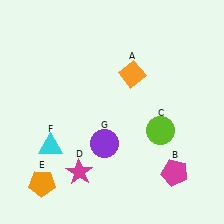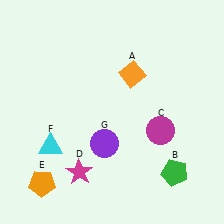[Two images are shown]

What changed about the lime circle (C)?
In Image 1, C is lime. In Image 2, it changed to magenta.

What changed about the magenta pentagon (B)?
In Image 1, B is magenta. In Image 2, it changed to green.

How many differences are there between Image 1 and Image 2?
There are 2 differences between the two images.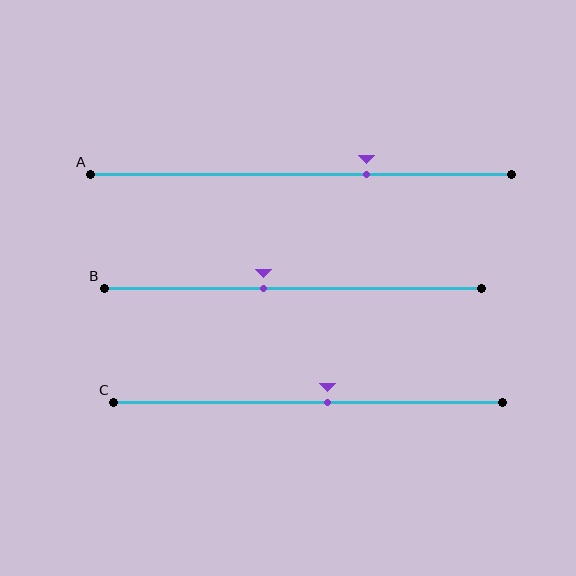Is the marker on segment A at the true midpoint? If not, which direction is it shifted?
No, the marker on segment A is shifted to the right by about 15% of the segment length.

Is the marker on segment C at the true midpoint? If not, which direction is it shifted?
No, the marker on segment C is shifted to the right by about 5% of the segment length.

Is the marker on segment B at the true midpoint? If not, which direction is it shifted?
No, the marker on segment B is shifted to the left by about 8% of the segment length.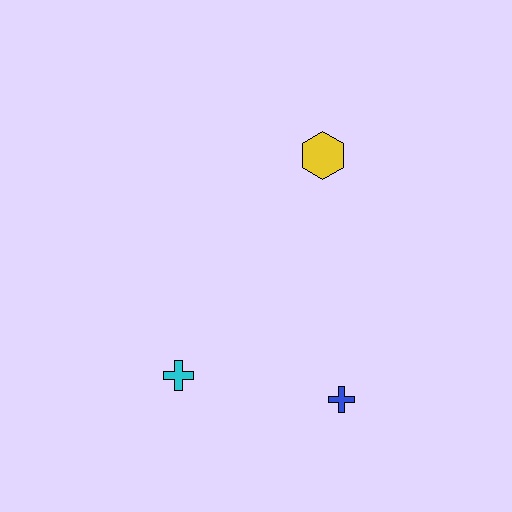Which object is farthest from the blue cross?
The yellow hexagon is farthest from the blue cross.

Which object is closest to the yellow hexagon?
The blue cross is closest to the yellow hexagon.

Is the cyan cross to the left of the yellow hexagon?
Yes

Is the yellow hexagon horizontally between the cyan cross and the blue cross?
Yes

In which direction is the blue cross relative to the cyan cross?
The blue cross is to the right of the cyan cross.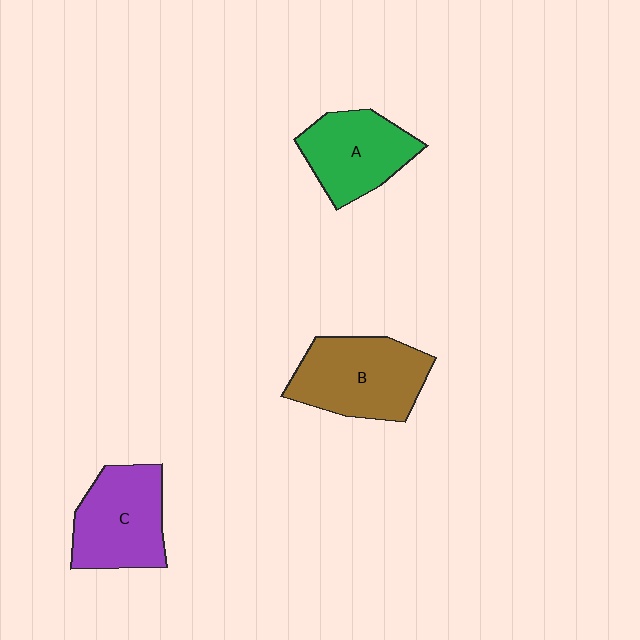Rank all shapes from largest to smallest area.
From largest to smallest: B (brown), C (purple), A (green).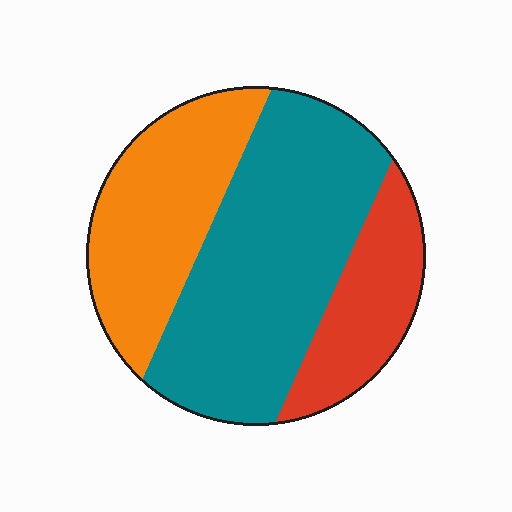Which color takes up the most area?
Teal, at roughly 50%.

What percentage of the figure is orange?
Orange takes up about one third (1/3) of the figure.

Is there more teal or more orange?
Teal.